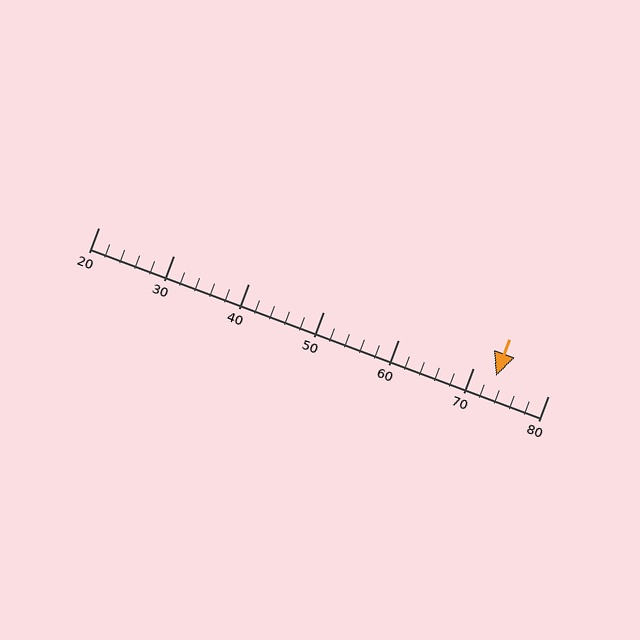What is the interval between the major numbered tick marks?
The major tick marks are spaced 10 units apart.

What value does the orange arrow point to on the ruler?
The orange arrow points to approximately 73.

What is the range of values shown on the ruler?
The ruler shows values from 20 to 80.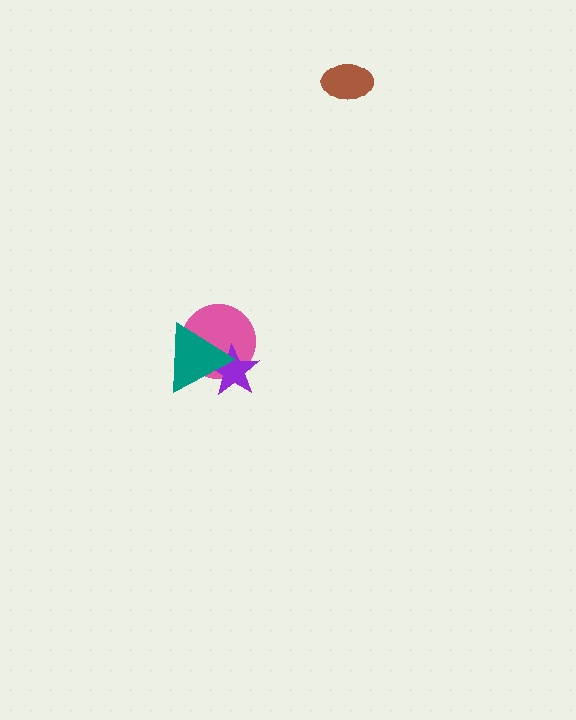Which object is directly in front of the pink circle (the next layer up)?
The purple star is directly in front of the pink circle.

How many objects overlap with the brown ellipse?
0 objects overlap with the brown ellipse.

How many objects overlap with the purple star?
2 objects overlap with the purple star.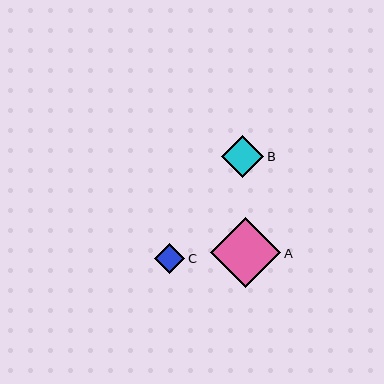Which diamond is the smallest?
Diamond C is the smallest with a size of approximately 30 pixels.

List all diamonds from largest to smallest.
From largest to smallest: A, B, C.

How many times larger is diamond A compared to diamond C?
Diamond A is approximately 2.3 times the size of diamond C.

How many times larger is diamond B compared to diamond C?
Diamond B is approximately 1.4 times the size of diamond C.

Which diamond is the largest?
Diamond A is the largest with a size of approximately 70 pixels.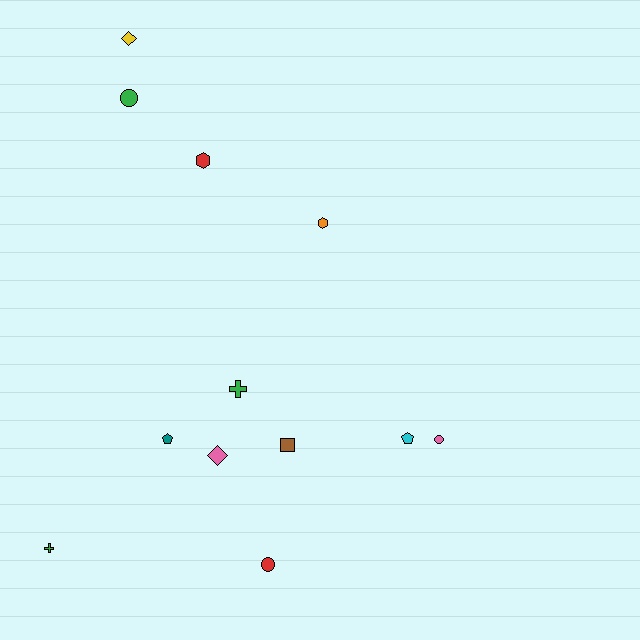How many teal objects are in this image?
There is 1 teal object.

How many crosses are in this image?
There are 2 crosses.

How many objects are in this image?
There are 12 objects.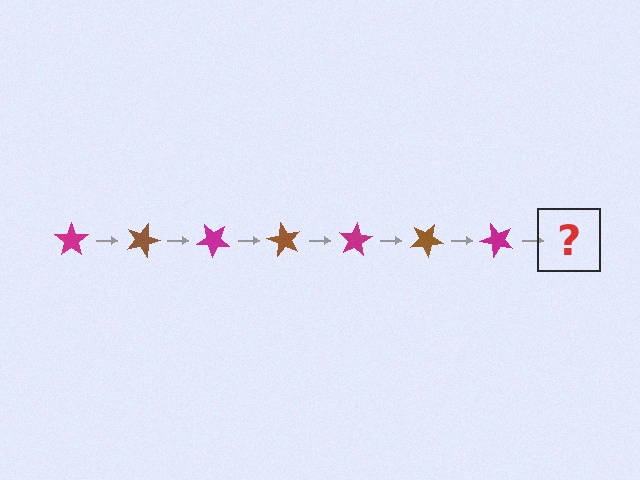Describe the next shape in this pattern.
It should be a brown star, rotated 140 degrees from the start.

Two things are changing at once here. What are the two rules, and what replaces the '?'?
The two rules are that it rotates 20 degrees each step and the color cycles through magenta and brown. The '?' should be a brown star, rotated 140 degrees from the start.